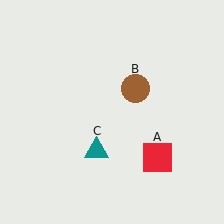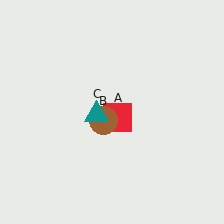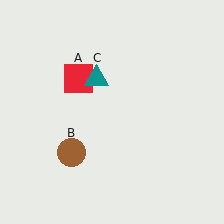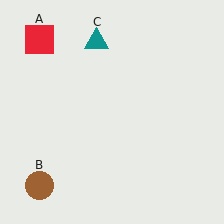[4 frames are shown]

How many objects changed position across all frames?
3 objects changed position: red square (object A), brown circle (object B), teal triangle (object C).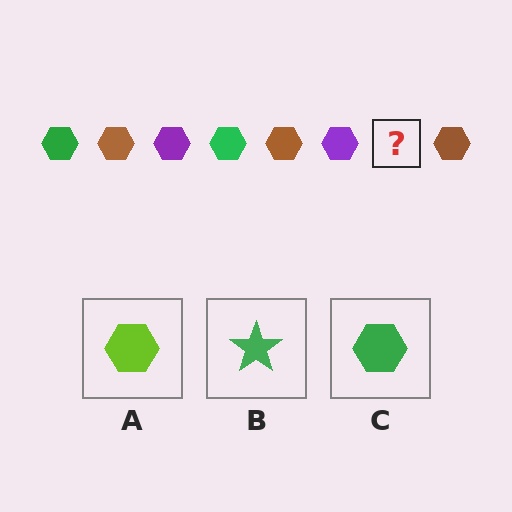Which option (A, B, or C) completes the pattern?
C.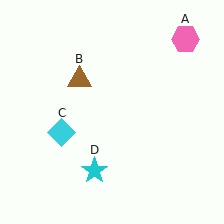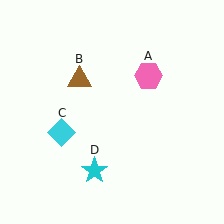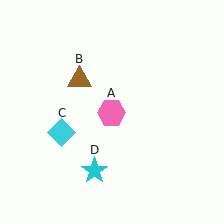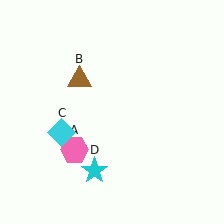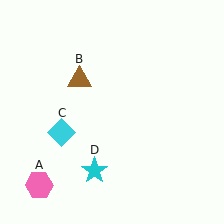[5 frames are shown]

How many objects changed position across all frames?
1 object changed position: pink hexagon (object A).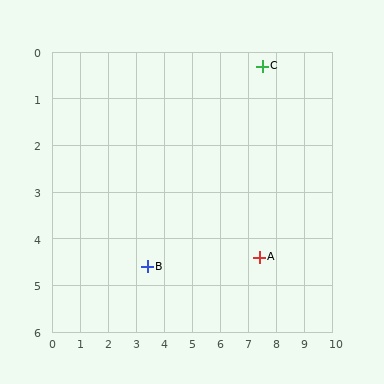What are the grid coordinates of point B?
Point B is at approximately (3.4, 4.6).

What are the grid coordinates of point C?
Point C is at approximately (7.5, 0.3).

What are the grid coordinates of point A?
Point A is at approximately (7.4, 4.4).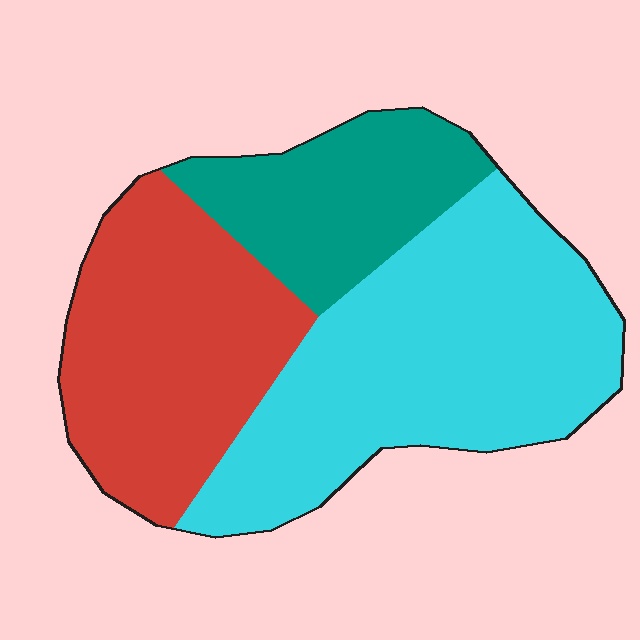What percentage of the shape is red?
Red covers 33% of the shape.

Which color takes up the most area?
Cyan, at roughly 45%.